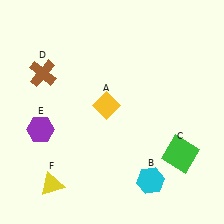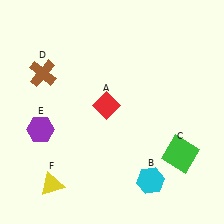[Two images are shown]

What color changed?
The diamond (A) changed from yellow in Image 1 to red in Image 2.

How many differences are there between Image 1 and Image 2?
There is 1 difference between the two images.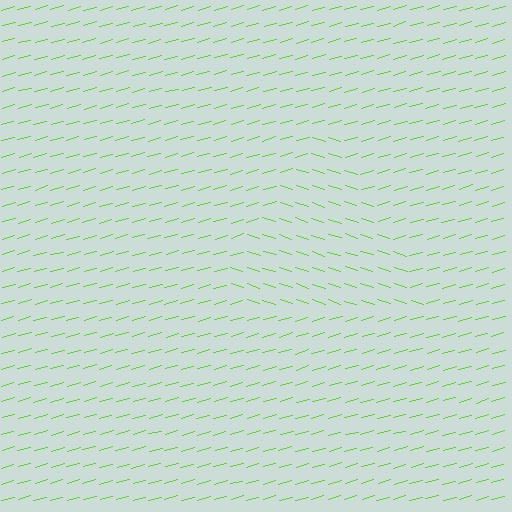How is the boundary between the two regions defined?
The boundary is defined purely by a change in line orientation (approximately 33 degrees difference). All lines are the same color and thickness.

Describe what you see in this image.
The image is filled with small lime line segments. A triangle region in the image has lines oriented differently from the surrounding lines, creating a visible texture boundary.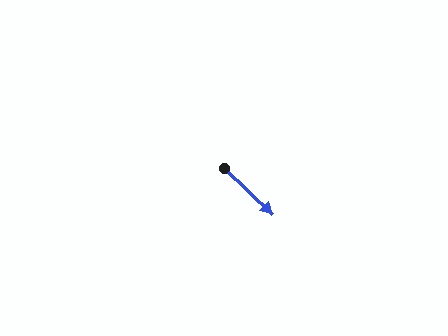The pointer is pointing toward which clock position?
Roughly 4 o'clock.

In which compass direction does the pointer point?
Southeast.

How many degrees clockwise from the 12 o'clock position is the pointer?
Approximately 134 degrees.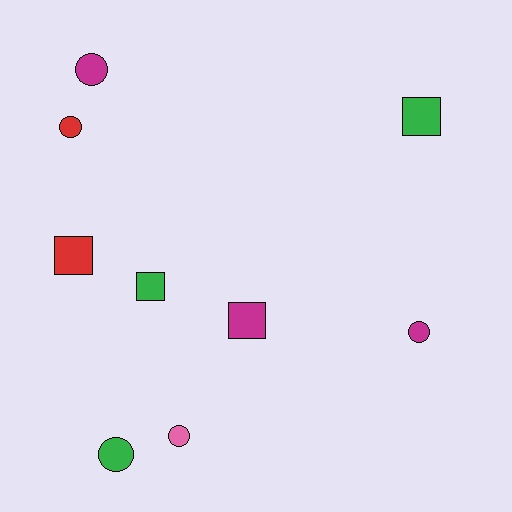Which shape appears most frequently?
Circle, with 5 objects.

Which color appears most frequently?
Magenta, with 3 objects.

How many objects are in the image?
There are 9 objects.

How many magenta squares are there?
There is 1 magenta square.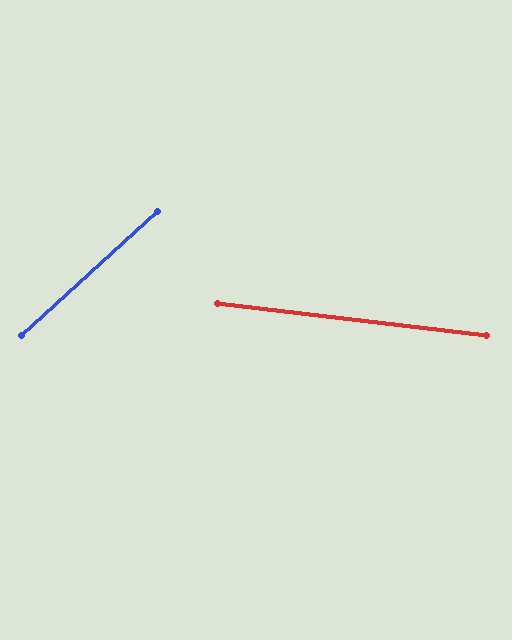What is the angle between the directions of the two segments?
Approximately 49 degrees.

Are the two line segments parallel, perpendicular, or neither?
Neither parallel nor perpendicular — they differ by about 49°.